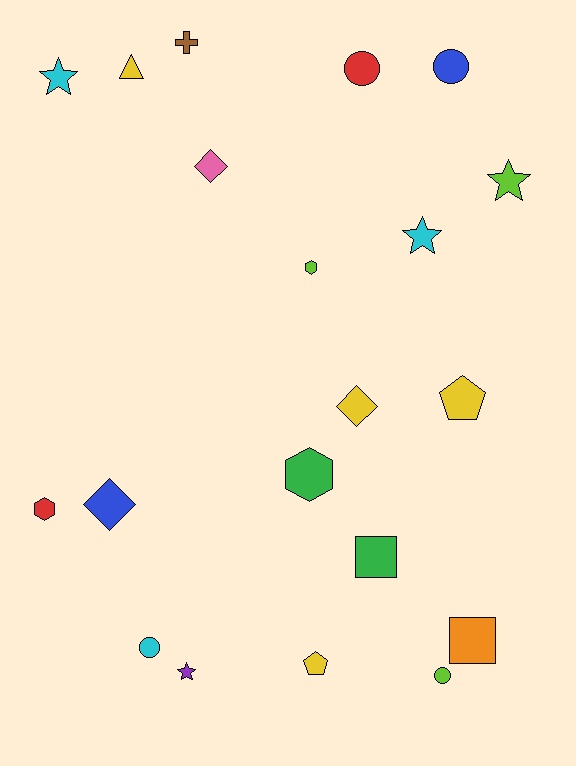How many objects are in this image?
There are 20 objects.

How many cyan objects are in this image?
There are 3 cyan objects.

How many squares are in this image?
There are 2 squares.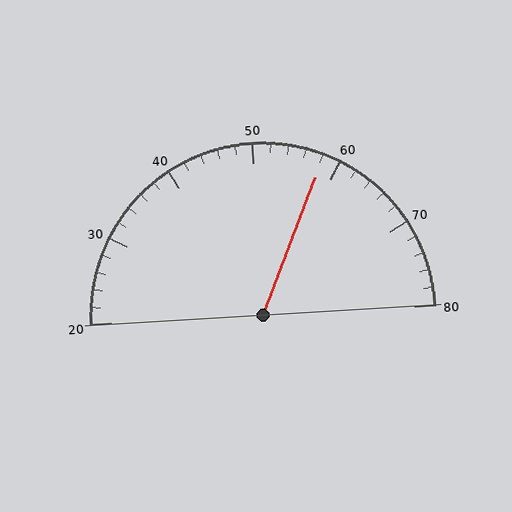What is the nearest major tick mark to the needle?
The nearest major tick mark is 60.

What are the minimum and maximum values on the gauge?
The gauge ranges from 20 to 80.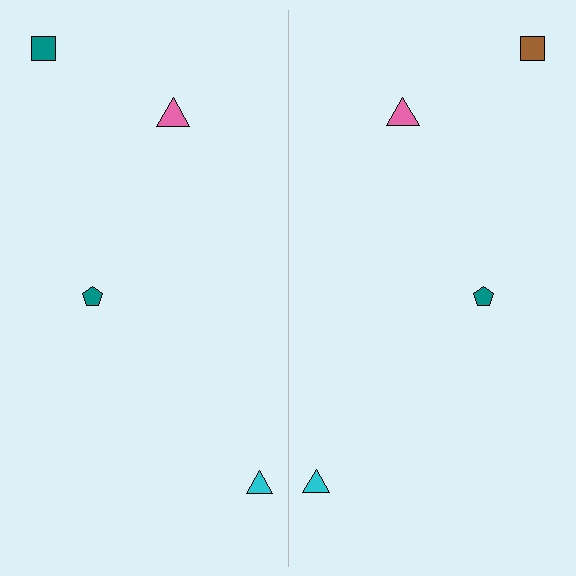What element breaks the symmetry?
The brown square on the right side breaks the symmetry — its mirror counterpart is teal.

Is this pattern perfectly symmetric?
No, the pattern is not perfectly symmetric. The brown square on the right side breaks the symmetry — its mirror counterpart is teal.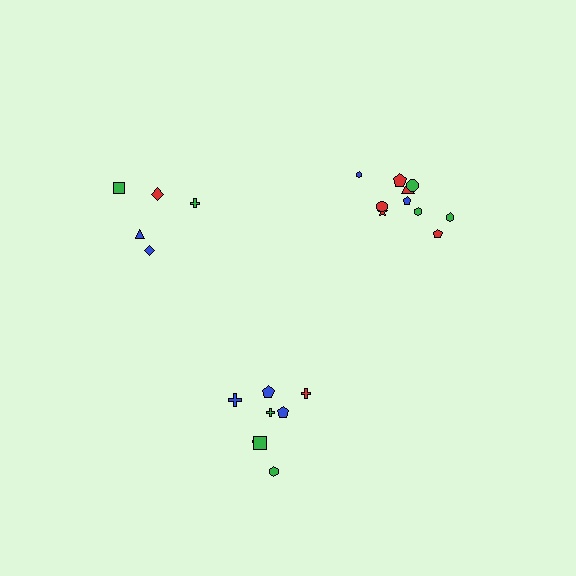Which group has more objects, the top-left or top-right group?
The top-right group.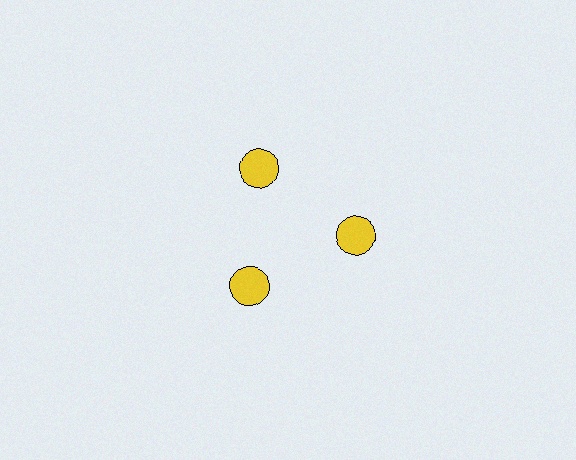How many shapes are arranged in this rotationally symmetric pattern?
There are 3 shapes, arranged in 3 groups of 1.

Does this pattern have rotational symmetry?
Yes, this pattern has 3-fold rotational symmetry. It looks the same after rotating 120 degrees around the center.